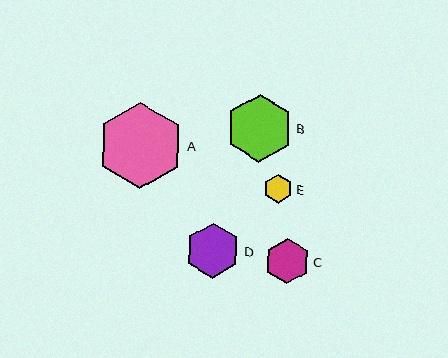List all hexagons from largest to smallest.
From largest to smallest: A, B, D, C, E.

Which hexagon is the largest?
Hexagon A is the largest with a size of approximately 86 pixels.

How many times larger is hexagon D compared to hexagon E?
Hexagon D is approximately 1.9 times the size of hexagon E.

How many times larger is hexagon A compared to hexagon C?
Hexagon A is approximately 1.9 times the size of hexagon C.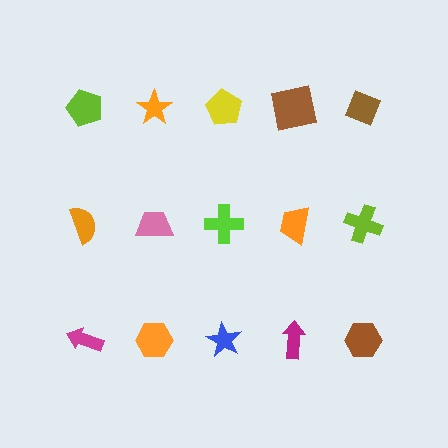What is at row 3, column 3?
A blue star.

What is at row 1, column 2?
An orange star.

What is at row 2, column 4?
An orange trapezoid.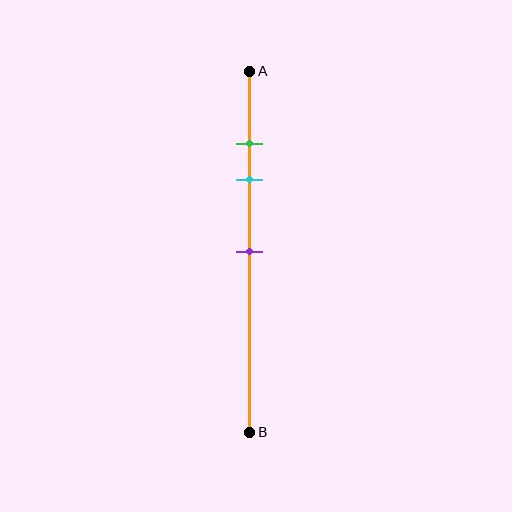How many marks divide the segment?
There are 3 marks dividing the segment.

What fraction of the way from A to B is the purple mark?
The purple mark is approximately 50% (0.5) of the way from A to B.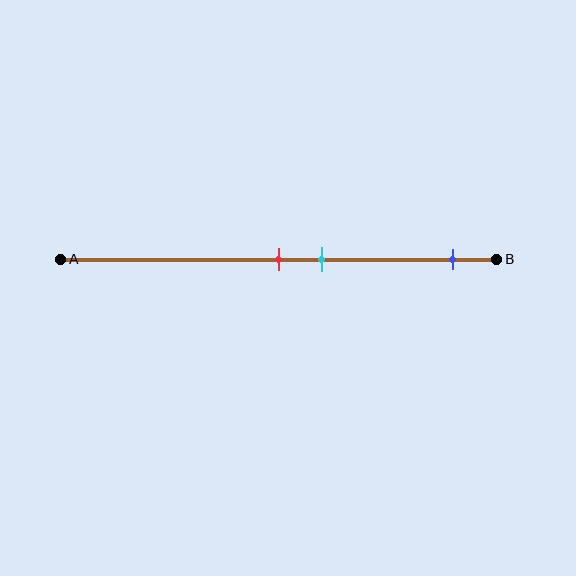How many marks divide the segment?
There are 3 marks dividing the segment.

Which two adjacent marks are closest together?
The red and cyan marks are the closest adjacent pair.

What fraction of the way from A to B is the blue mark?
The blue mark is approximately 90% (0.9) of the way from A to B.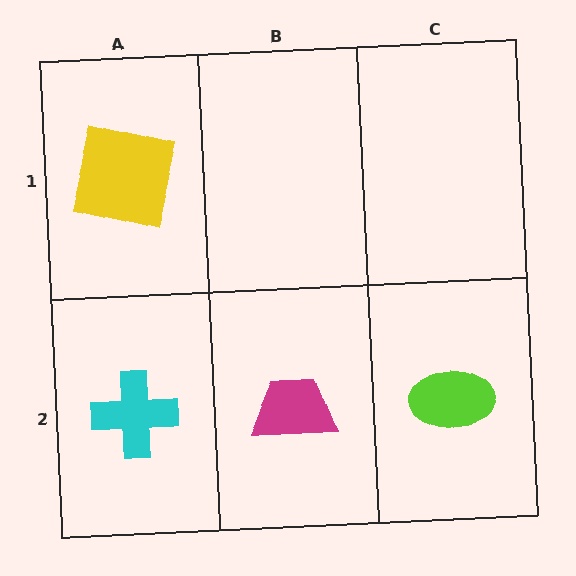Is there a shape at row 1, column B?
No, that cell is empty.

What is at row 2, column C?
A lime ellipse.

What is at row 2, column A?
A cyan cross.